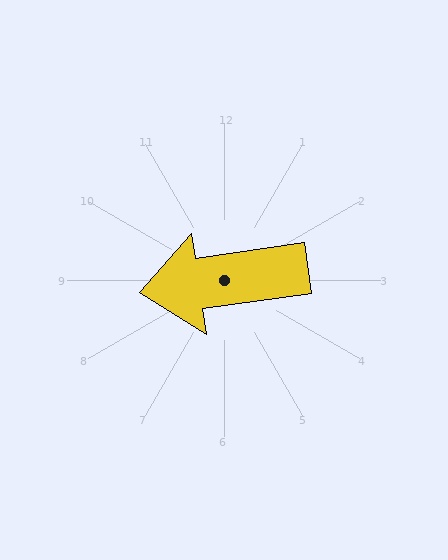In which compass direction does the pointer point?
West.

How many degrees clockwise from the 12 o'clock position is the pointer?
Approximately 262 degrees.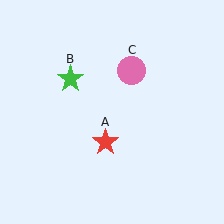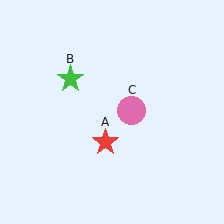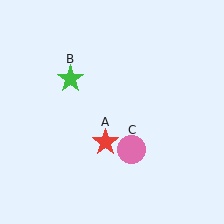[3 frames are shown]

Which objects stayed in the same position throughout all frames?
Red star (object A) and green star (object B) remained stationary.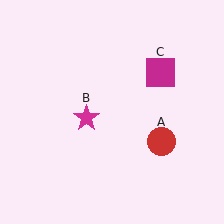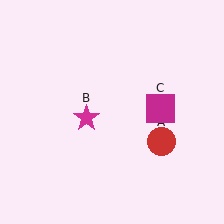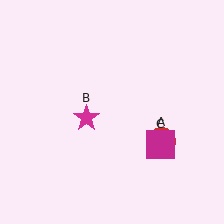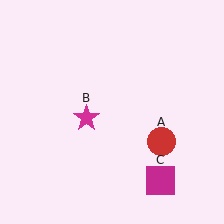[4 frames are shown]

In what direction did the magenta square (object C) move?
The magenta square (object C) moved down.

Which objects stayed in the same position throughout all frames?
Red circle (object A) and magenta star (object B) remained stationary.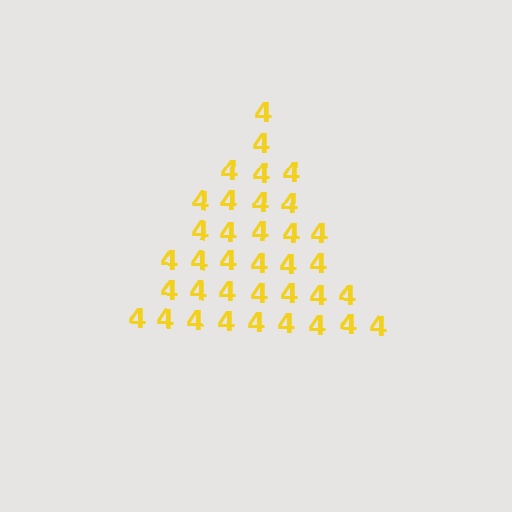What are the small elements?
The small elements are digit 4's.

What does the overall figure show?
The overall figure shows a triangle.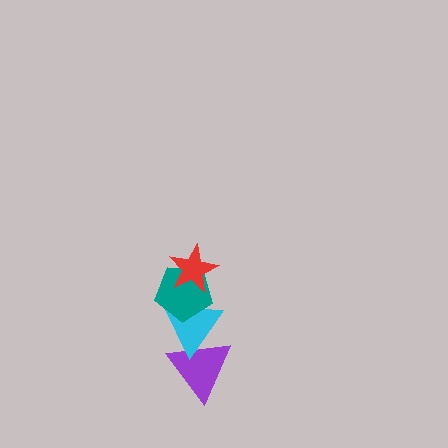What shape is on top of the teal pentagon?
The red star is on top of the teal pentagon.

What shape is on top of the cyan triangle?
The teal pentagon is on top of the cyan triangle.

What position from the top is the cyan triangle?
The cyan triangle is 3rd from the top.